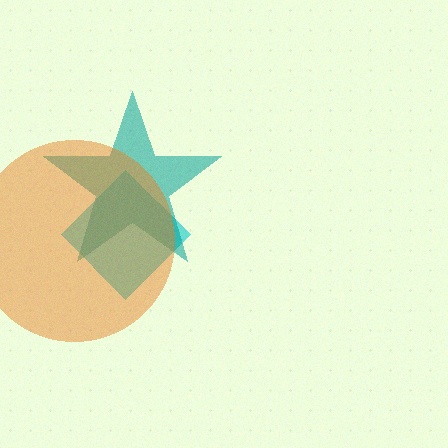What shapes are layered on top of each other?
The layered shapes are: a cyan diamond, a teal star, an orange circle.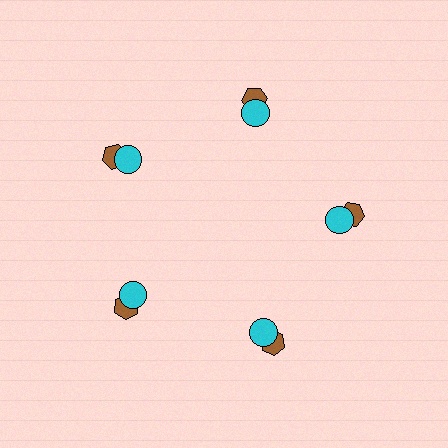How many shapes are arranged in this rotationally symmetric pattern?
There are 10 shapes, arranged in 5 groups of 2.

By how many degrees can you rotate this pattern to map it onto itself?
The pattern maps onto itself every 72 degrees of rotation.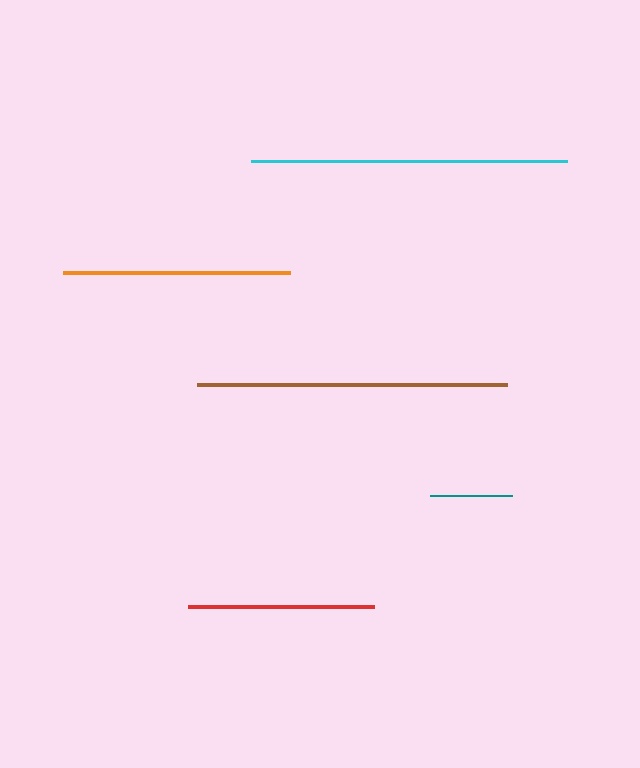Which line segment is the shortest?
The teal line is the shortest at approximately 82 pixels.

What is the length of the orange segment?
The orange segment is approximately 227 pixels long.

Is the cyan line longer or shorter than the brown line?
The cyan line is longer than the brown line.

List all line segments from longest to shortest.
From longest to shortest: cyan, brown, orange, red, teal.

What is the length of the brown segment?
The brown segment is approximately 310 pixels long.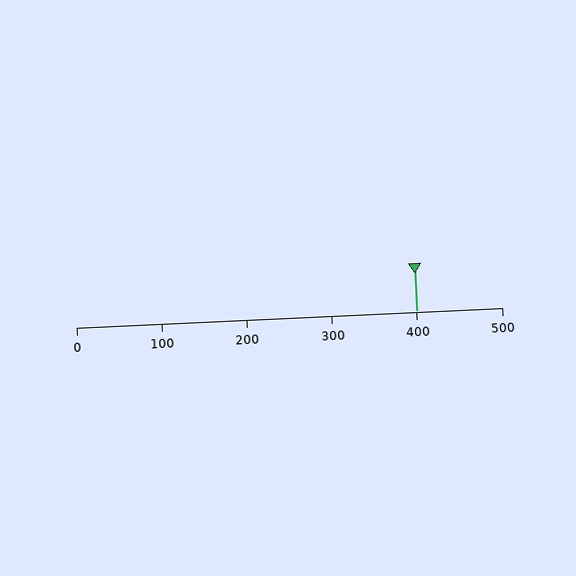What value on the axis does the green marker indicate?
The marker indicates approximately 400.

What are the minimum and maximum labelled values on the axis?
The axis runs from 0 to 500.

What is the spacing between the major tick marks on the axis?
The major ticks are spaced 100 apart.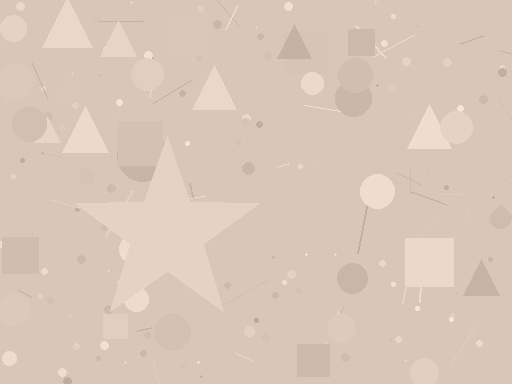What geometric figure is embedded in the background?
A star is embedded in the background.